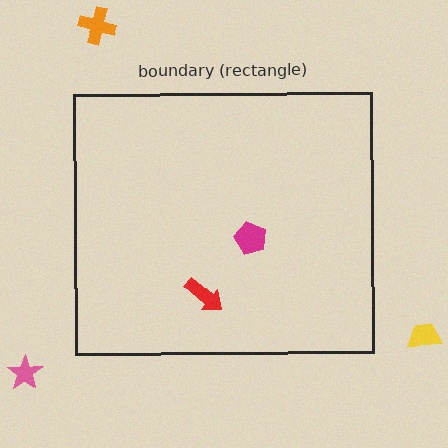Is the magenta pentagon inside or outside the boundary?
Inside.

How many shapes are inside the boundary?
2 inside, 3 outside.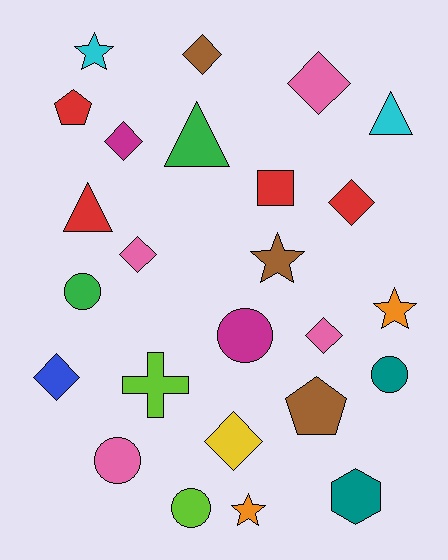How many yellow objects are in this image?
There is 1 yellow object.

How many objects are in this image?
There are 25 objects.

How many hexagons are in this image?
There is 1 hexagon.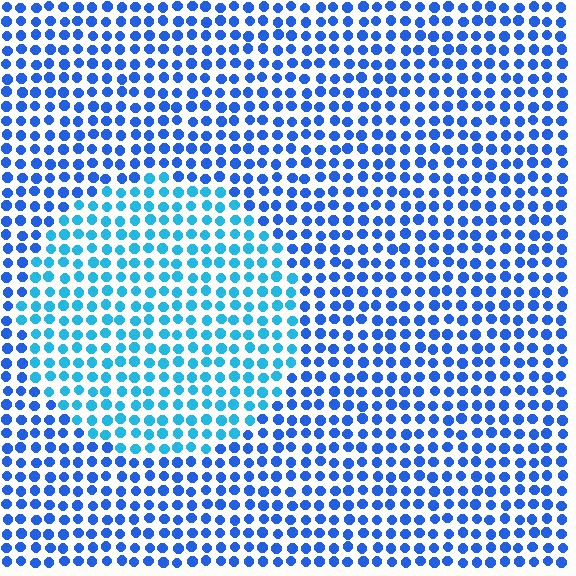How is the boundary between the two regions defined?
The boundary is defined purely by a slight shift in hue (about 28 degrees). Spacing, size, and orientation are identical on both sides.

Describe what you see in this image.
The image is filled with small blue elements in a uniform arrangement. A circle-shaped region is visible where the elements are tinted to a slightly different hue, forming a subtle color boundary.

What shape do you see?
I see a circle.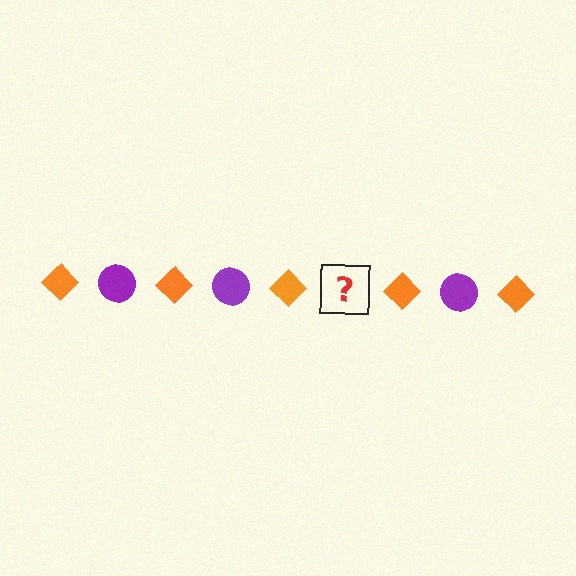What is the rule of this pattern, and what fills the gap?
The rule is that the pattern alternates between orange diamond and purple circle. The gap should be filled with a purple circle.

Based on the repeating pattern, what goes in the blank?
The blank should be a purple circle.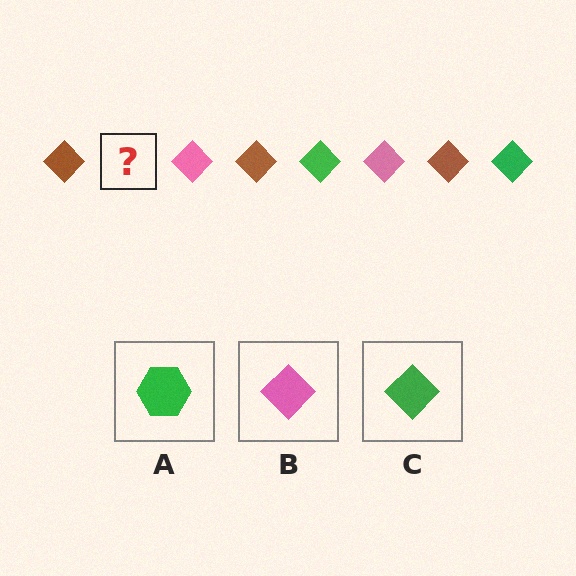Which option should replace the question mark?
Option C.